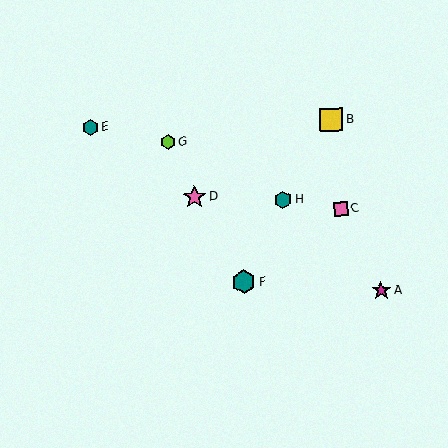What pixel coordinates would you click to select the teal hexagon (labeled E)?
Click at (91, 128) to select the teal hexagon E.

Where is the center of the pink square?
The center of the pink square is at (341, 209).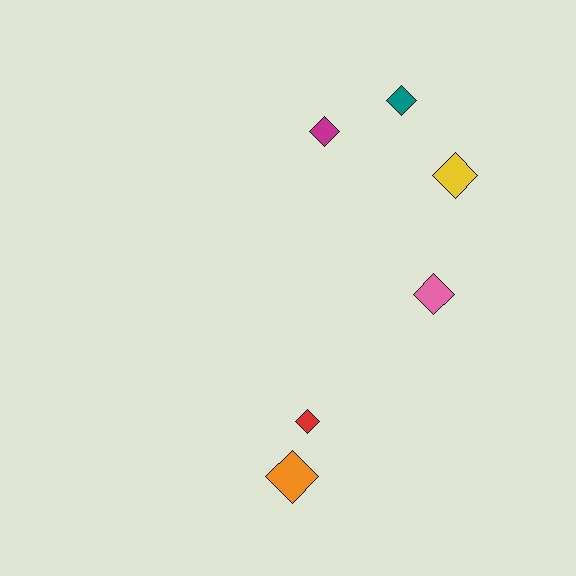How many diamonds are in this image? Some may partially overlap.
There are 6 diamonds.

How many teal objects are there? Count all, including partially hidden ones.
There is 1 teal object.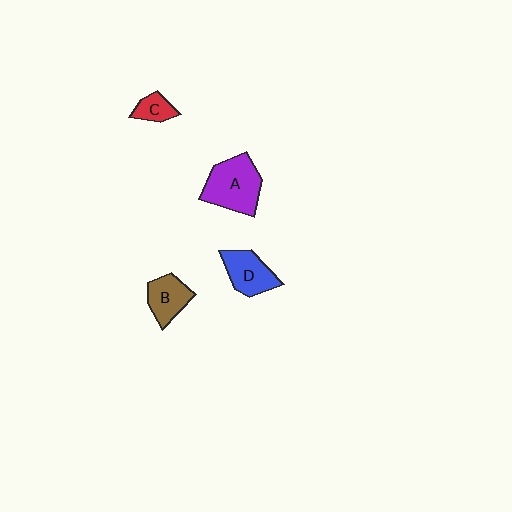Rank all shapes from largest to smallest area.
From largest to smallest: A (purple), D (blue), B (brown), C (red).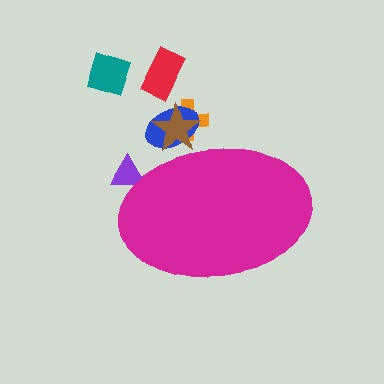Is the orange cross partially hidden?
Yes, the orange cross is partially hidden behind the magenta ellipse.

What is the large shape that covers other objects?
A magenta ellipse.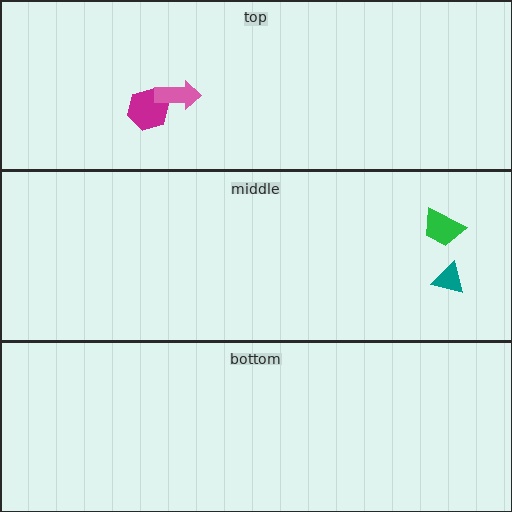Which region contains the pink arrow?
The top region.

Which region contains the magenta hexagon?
The top region.